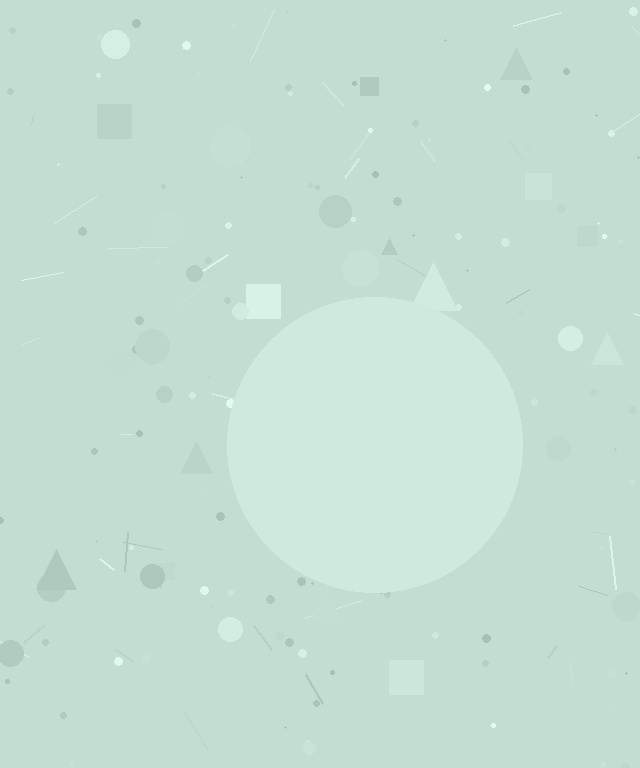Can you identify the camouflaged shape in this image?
The camouflaged shape is a circle.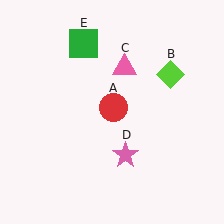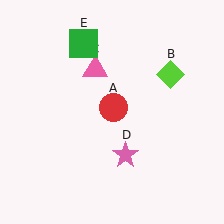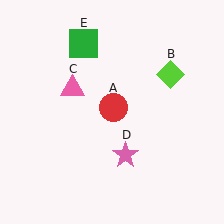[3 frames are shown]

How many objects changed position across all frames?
1 object changed position: pink triangle (object C).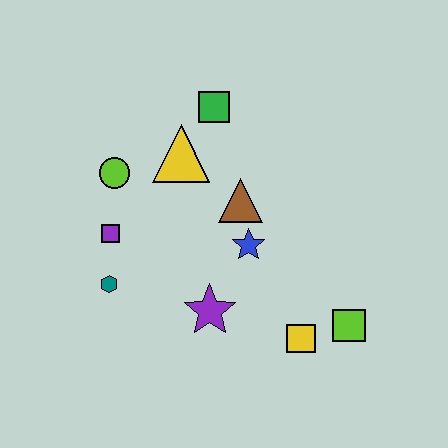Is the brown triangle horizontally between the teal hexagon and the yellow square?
Yes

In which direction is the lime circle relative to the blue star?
The lime circle is to the left of the blue star.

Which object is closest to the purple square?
The teal hexagon is closest to the purple square.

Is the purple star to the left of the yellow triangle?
No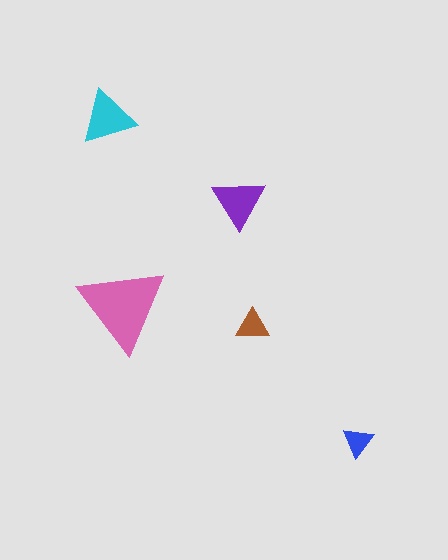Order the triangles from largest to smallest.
the pink one, the cyan one, the purple one, the brown one, the blue one.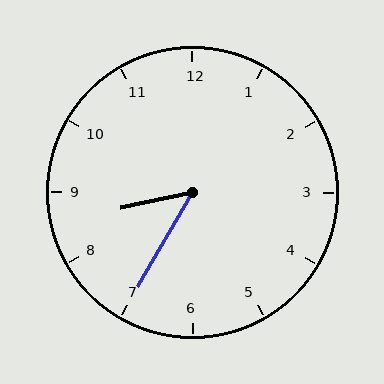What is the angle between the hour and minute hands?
Approximately 48 degrees.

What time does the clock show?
8:35.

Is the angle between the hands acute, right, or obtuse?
It is acute.